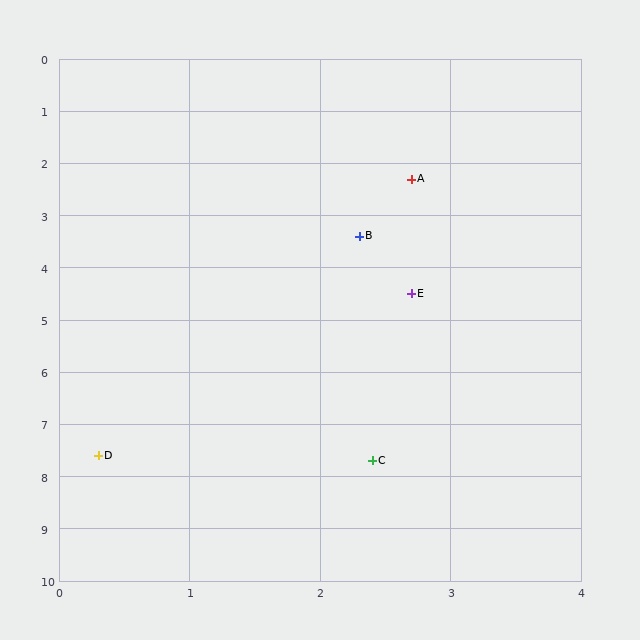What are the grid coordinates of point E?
Point E is at approximately (2.7, 4.5).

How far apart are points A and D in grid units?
Points A and D are about 5.8 grid units apart.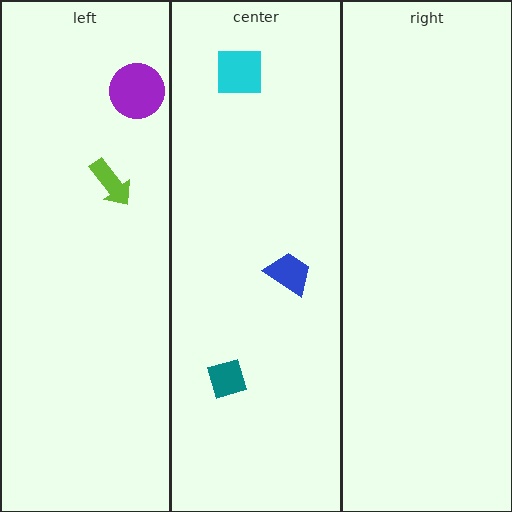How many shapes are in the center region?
3.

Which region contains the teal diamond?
The center region.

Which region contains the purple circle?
The left region.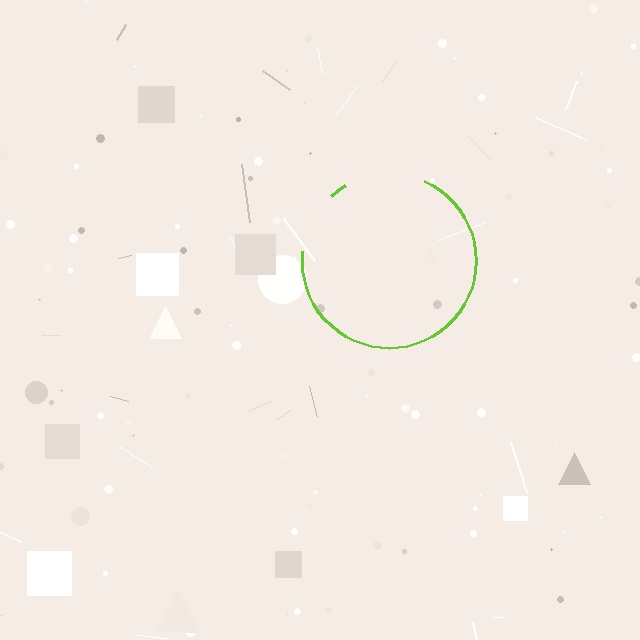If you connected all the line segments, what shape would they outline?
They would outline a circle.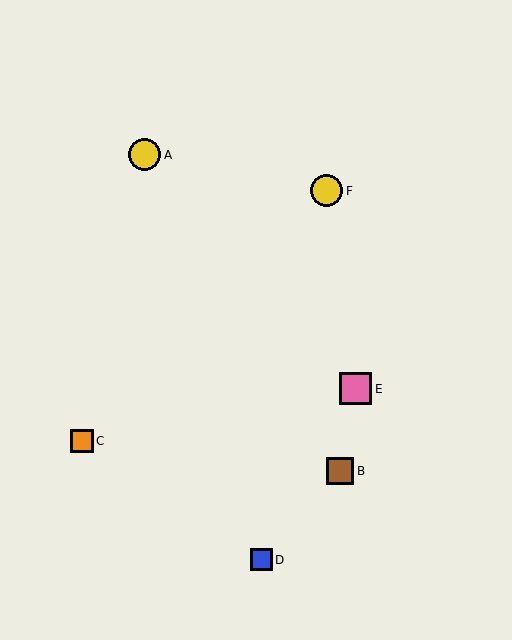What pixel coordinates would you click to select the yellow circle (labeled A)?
Click at (145, 155) to select the yellow circle A.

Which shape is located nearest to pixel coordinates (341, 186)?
The yellow circle (labeled F) at (327, 191) is nearest to that location.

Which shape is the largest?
The pink square (labeled E) is the largest.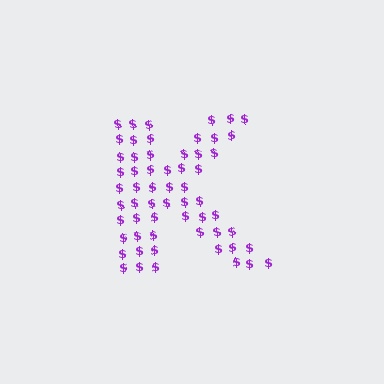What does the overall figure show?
The overall figure shows the letter K.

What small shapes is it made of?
It is made of small dollar signs.